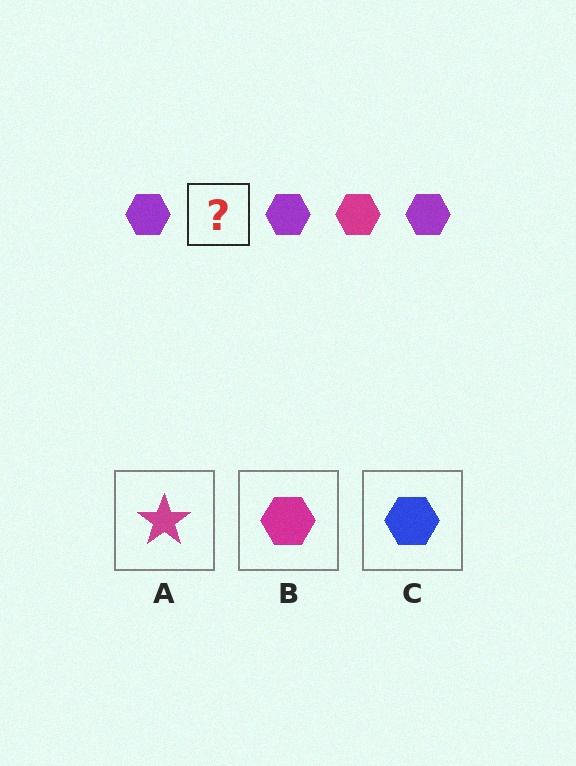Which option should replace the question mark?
Option B.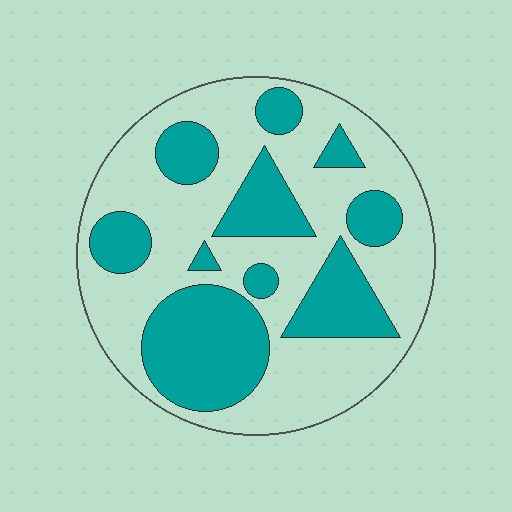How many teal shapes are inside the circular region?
10.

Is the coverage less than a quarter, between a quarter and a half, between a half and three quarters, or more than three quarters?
Between a quarter and a half.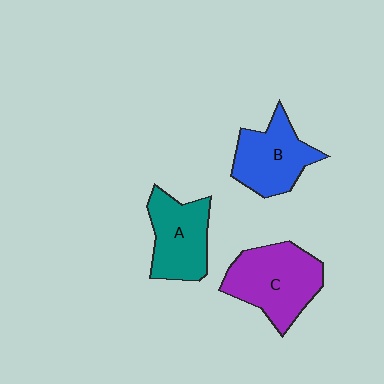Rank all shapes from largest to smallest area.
From largest to smallest: C (purple), B (blue), A (teal).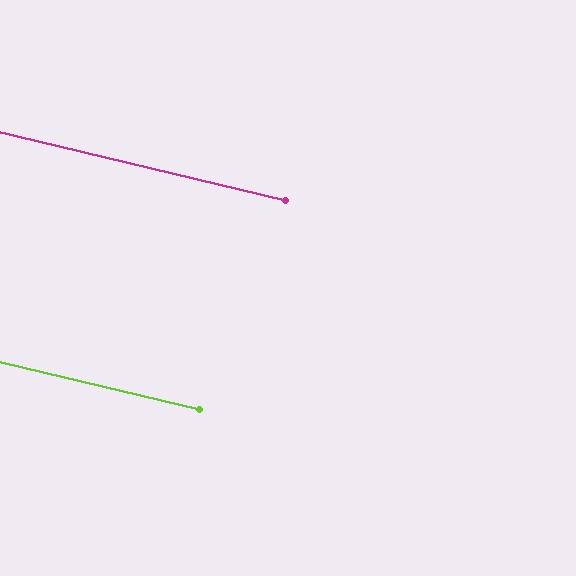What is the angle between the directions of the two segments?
Approximately 0 degrees.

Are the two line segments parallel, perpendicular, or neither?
Parallel — their directions differ by only 0.3°.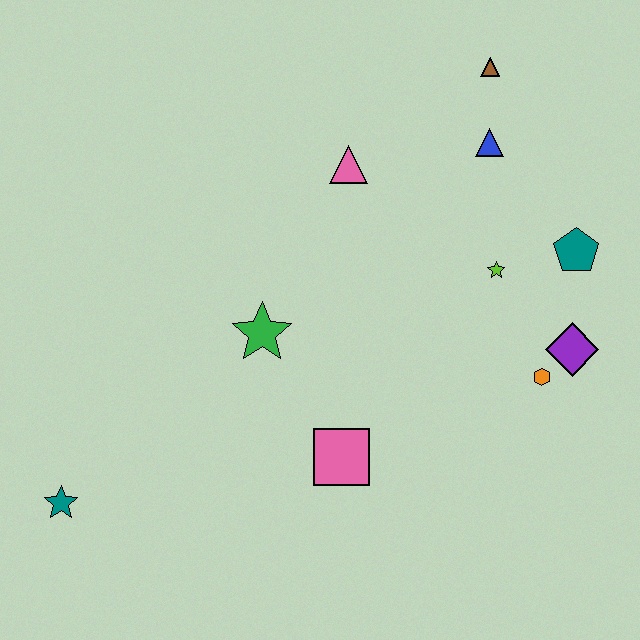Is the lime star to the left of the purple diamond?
Yes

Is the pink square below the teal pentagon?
Yes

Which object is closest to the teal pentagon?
The lime star is closest to the teal pentagon.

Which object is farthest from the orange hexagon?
The teal star is farthest from the orange hexagon.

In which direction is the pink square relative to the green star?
The pink square is below the green star.